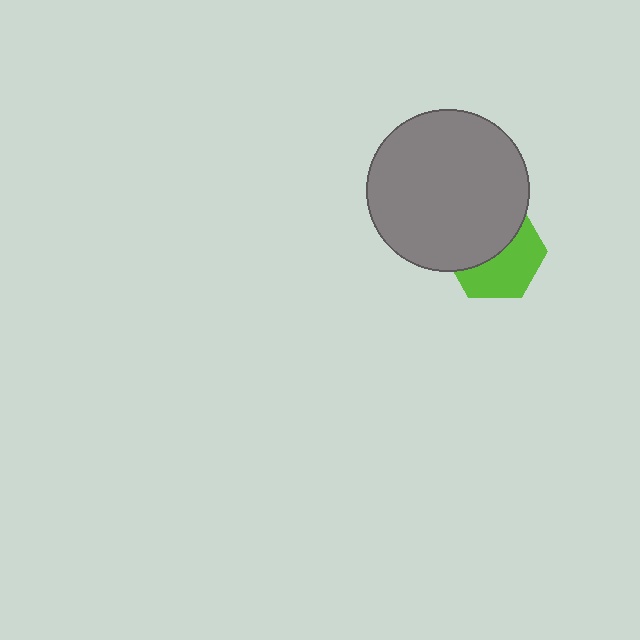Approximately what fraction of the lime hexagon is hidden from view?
Roughly 50% of the lime hexagon is hidden behind the gray circle.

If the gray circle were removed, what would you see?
You would see the complete lime hexagon.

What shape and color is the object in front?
The object in front is a gray circle.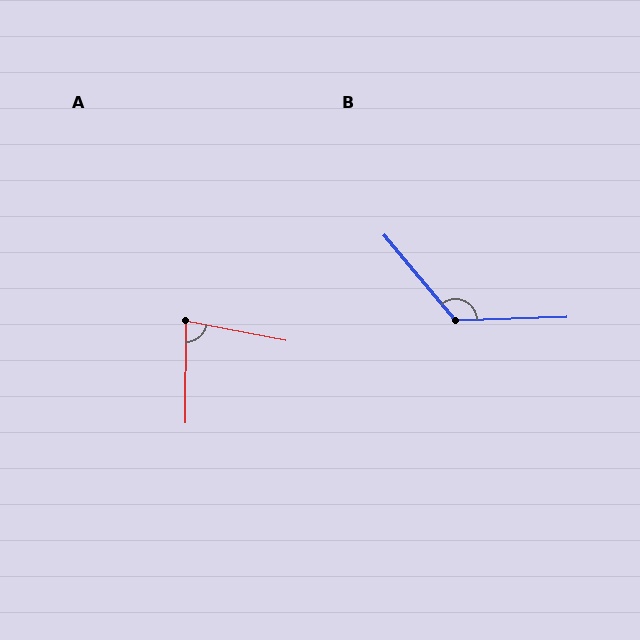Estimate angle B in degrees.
Approximately 128 degrees.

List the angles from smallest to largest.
A (80°), B (128°).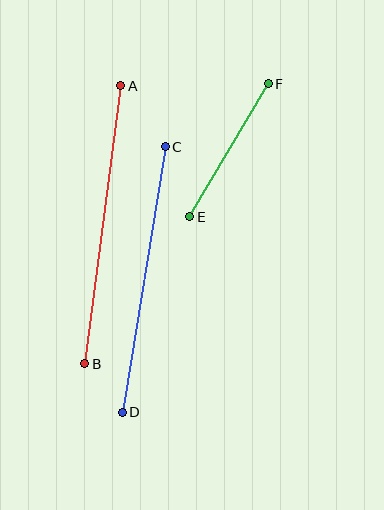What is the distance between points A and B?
The distance is approximately 281 pixels.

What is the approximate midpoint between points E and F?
The midpoint is at approximately (229, 150) pixels.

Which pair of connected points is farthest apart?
Points A and B are farthest apart.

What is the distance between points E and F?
The distance is approximately 154 pixels.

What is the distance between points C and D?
The distance is approximately 269 pixels.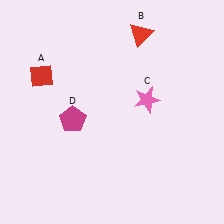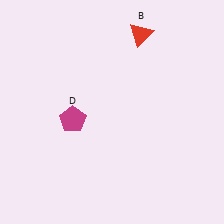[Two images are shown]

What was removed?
The red diamond (A), the pink star (C) were removed in Image 2.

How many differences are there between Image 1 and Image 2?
There are 2 differences between the two images.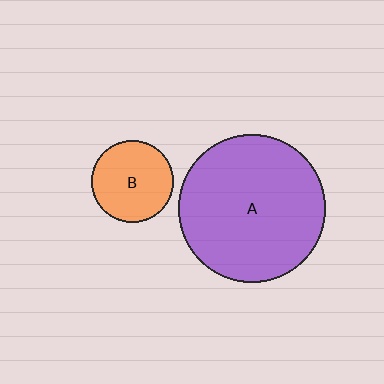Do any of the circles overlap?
No, none of the circles overlap.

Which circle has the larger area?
Circle A (purple).